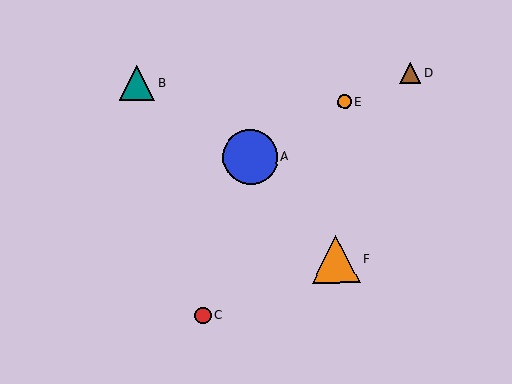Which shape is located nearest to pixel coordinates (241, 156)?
The blue circle (labeled A) at (250, 157) is nearest to that location.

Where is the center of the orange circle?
The center of the orange circle is at (344, 102).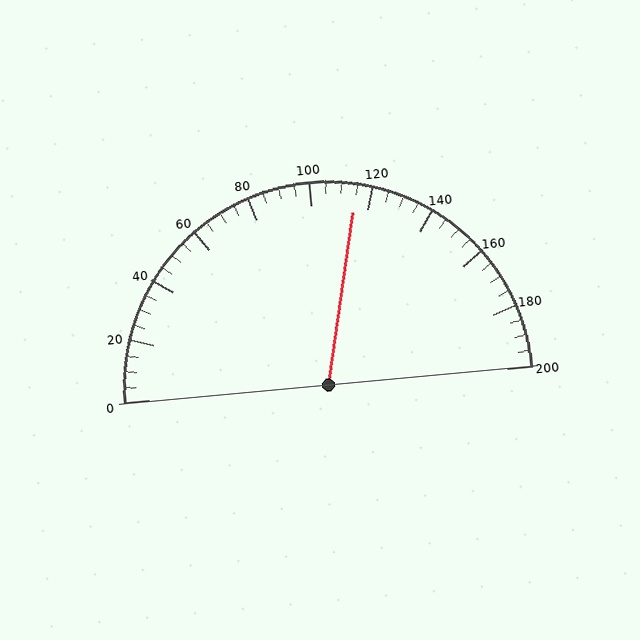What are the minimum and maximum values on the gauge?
The gauge ranges from 0 to 200.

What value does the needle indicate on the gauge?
The needle indicates approximately 115.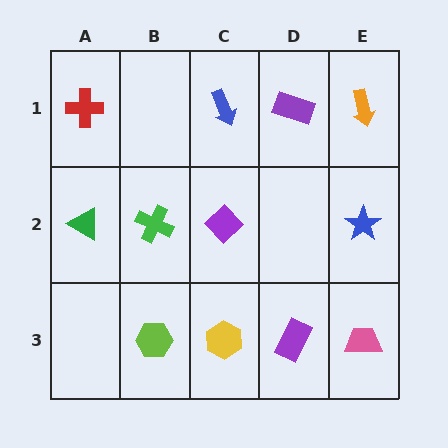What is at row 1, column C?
A blue arrow.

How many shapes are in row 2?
4 shapes.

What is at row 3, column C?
A yellow hexagon.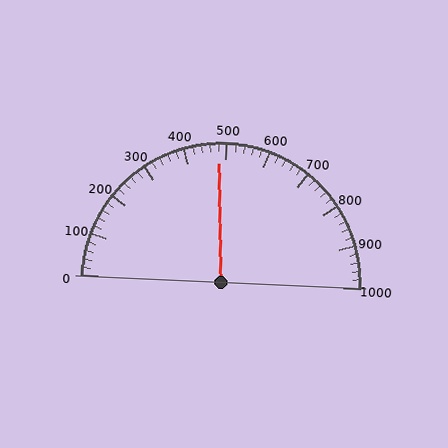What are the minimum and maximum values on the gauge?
The gauge ranges from 0 to 1000.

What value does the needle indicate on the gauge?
The needle indicates approximately 480.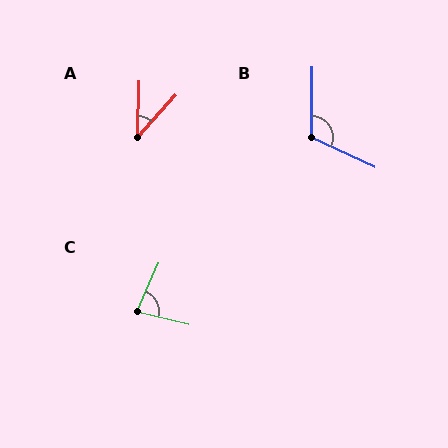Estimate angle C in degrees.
Approximately 79 degrees.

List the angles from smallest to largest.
A (41°), C (79°), B (114°).